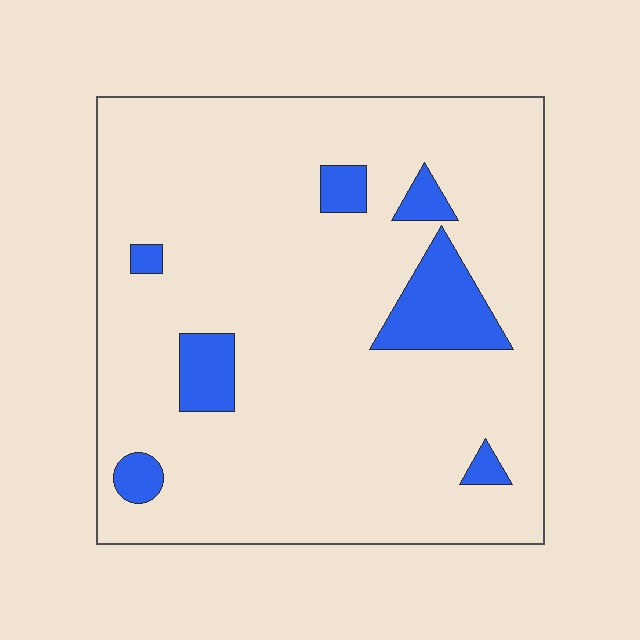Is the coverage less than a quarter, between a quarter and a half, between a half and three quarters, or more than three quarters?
Less than a quarter.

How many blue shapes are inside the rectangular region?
7.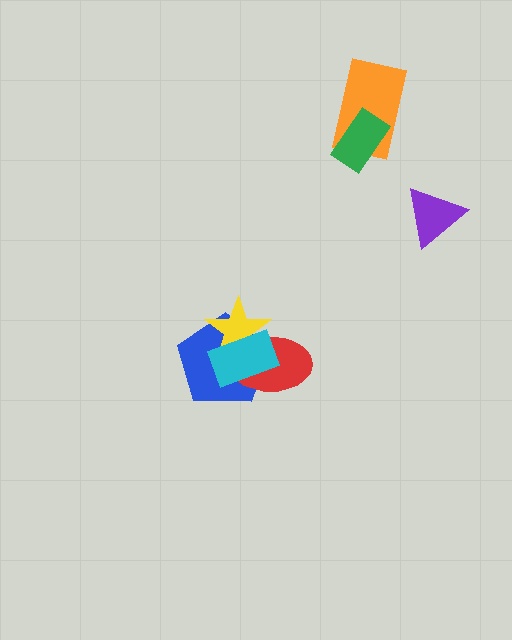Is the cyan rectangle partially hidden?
No, no other shape covers it.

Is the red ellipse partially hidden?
Yes, it is partially covered by another shape.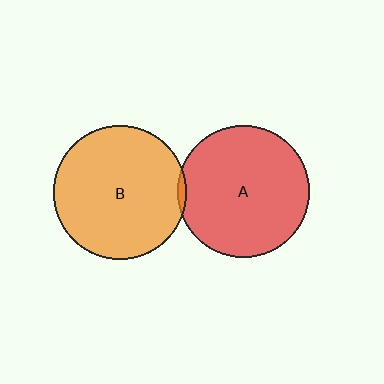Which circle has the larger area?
Circle B (orange).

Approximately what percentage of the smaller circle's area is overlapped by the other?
Approximately 5%.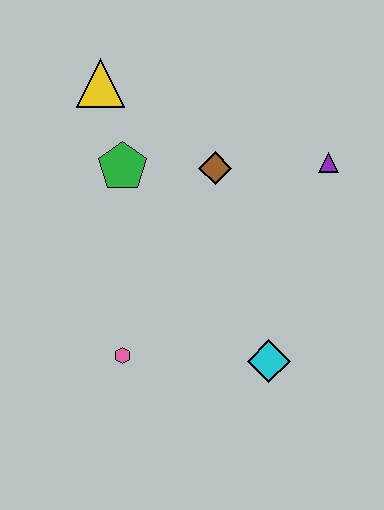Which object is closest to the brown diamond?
The green pentagon is closest to the brown diamond.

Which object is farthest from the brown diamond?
The pink hexagon is farthest from the brown diamond.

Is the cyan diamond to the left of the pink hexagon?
No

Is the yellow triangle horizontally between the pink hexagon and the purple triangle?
No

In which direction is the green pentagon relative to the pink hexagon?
The green pentagon is above the pink hexagon.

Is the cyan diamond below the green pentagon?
Yes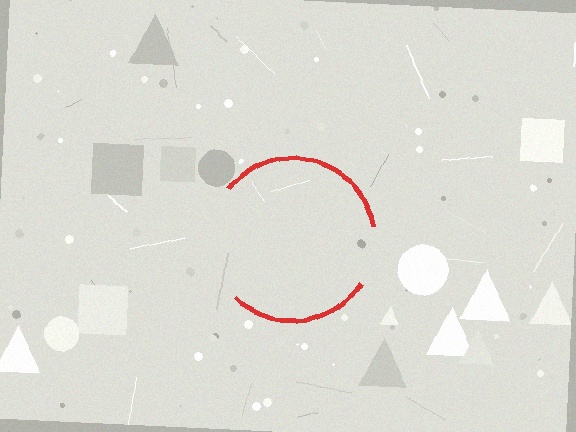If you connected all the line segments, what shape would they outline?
They would outline a circle.